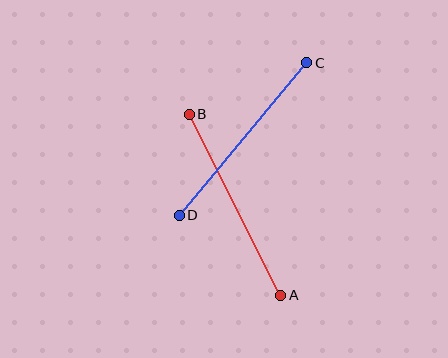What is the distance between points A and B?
The distance is approximately 203 pixels.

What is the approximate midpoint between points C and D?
The midpoint is at approximately (243, 139) pixels.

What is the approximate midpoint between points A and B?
The midpoint is at approximately (235, 205) pixels.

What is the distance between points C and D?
The distance is approximately 199 pixels.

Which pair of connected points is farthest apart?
Points A and B are farthest apart.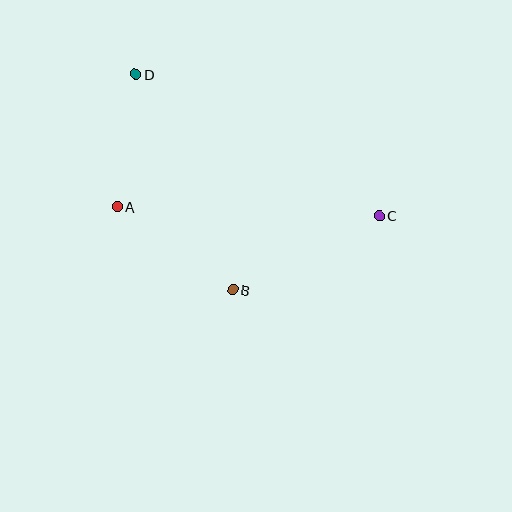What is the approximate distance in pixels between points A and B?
The distance between A and B is approximately 142 pixels.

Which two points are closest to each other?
Points A and D are closest to each other.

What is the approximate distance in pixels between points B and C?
The distance between B and C is approximately 164 pixels.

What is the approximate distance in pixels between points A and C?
The distance between A and C is approximately 262 pixels.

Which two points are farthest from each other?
Points C and D are farthest from each other.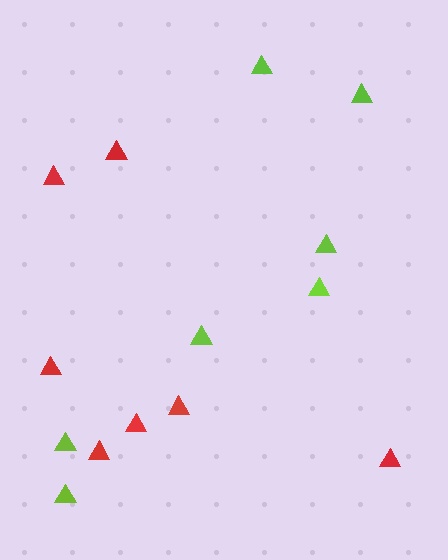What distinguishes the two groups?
There are 2 groups: one group of red triangles (7) and one group of lime triangles (7).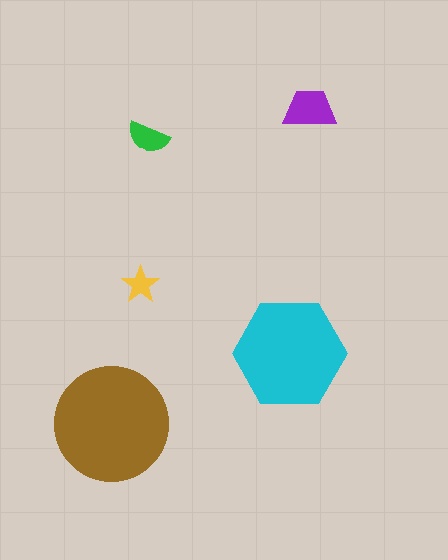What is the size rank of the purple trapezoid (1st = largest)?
3rd.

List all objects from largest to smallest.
The brown circle, the cyan hexagon, the purple trapezoid, the green semicircle, the yellow star.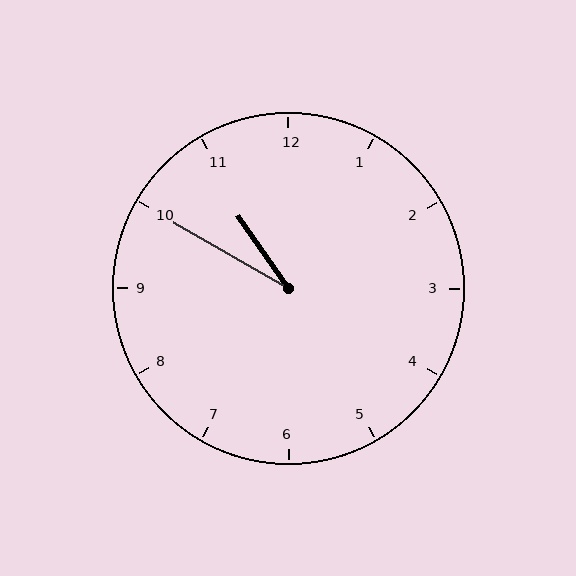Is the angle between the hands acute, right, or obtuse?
It is acute.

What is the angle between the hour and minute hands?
Approximately 25 degrees.